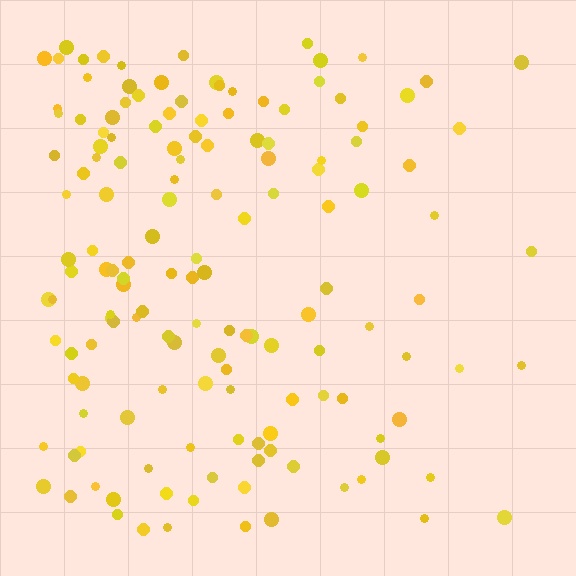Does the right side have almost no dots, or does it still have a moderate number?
Still a moderate number, just noticeably fewer than the left.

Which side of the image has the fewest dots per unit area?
The right.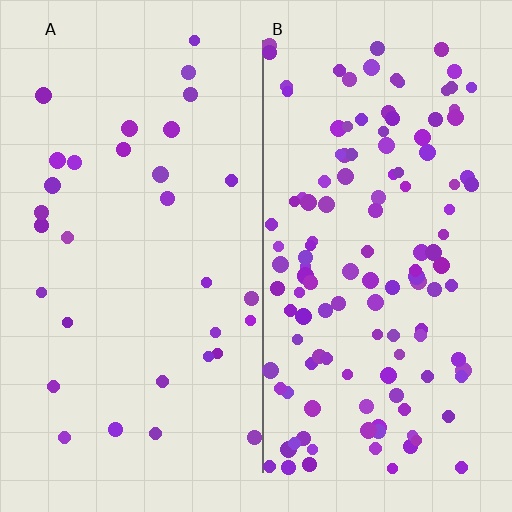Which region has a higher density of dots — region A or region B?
B (the right).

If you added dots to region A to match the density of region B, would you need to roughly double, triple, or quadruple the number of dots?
Approximately quadruple.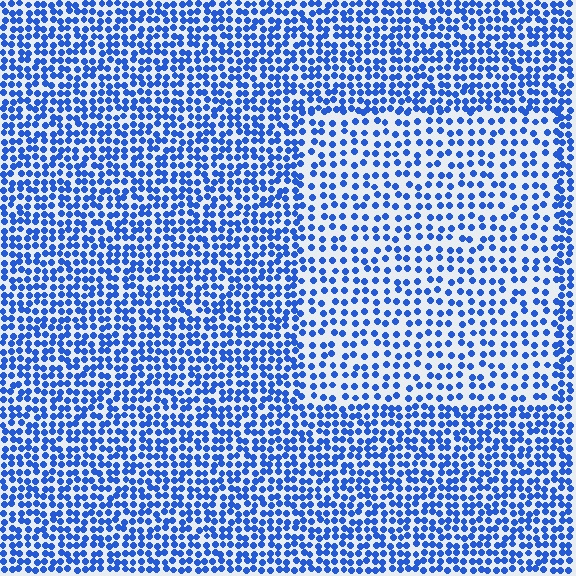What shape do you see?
I see a rectangle.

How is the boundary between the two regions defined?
The boundary is defined by a change in element density (approximately 1.7x ratio). All elements are the same color, size, and shape.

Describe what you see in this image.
The image contains small blue elements arranged at two different densities. A rectangle-shaped region is visible where the elements are less densely packed than the surrounding area.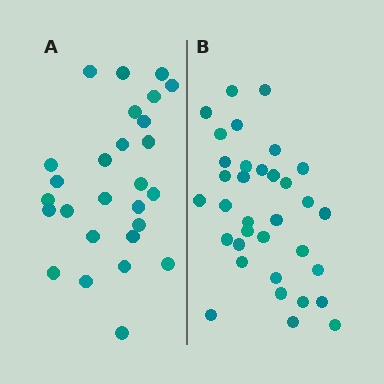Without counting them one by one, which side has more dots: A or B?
Region B (the right region) has more dots.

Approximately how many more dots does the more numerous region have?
Region B has roughly 8 or so more dots than region A.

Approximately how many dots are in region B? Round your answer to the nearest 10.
About 30 dots. (The exact count is 34, which rounds to 30.)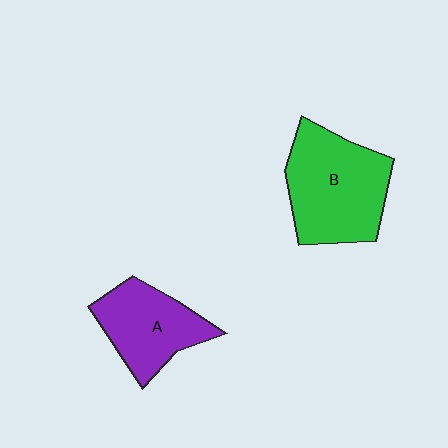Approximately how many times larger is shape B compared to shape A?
Approximately 1.4 times.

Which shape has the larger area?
Shape B (green).